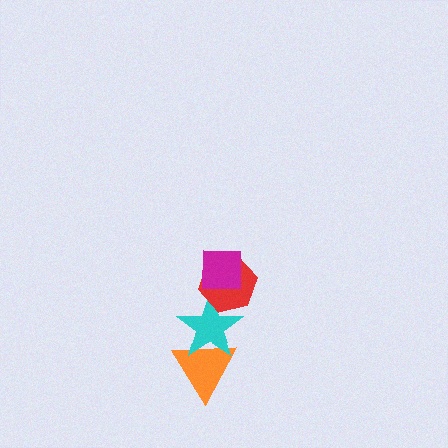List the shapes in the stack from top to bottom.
From top to bottom: the magenta square, the red hexagon, the cyan star, the orange triangle.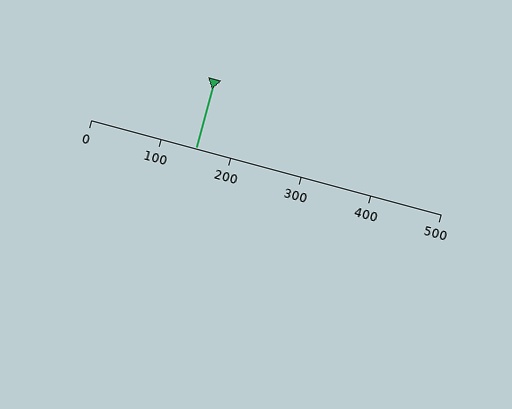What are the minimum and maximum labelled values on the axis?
The axis runs from 0 to 500.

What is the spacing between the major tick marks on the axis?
The major ticks are spaced 100 apart.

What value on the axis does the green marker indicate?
The marker indicates approximately 150.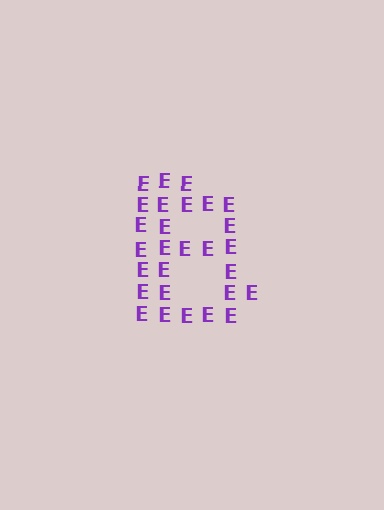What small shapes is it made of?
It is made of small letter E's.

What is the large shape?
The large shape is the letter B.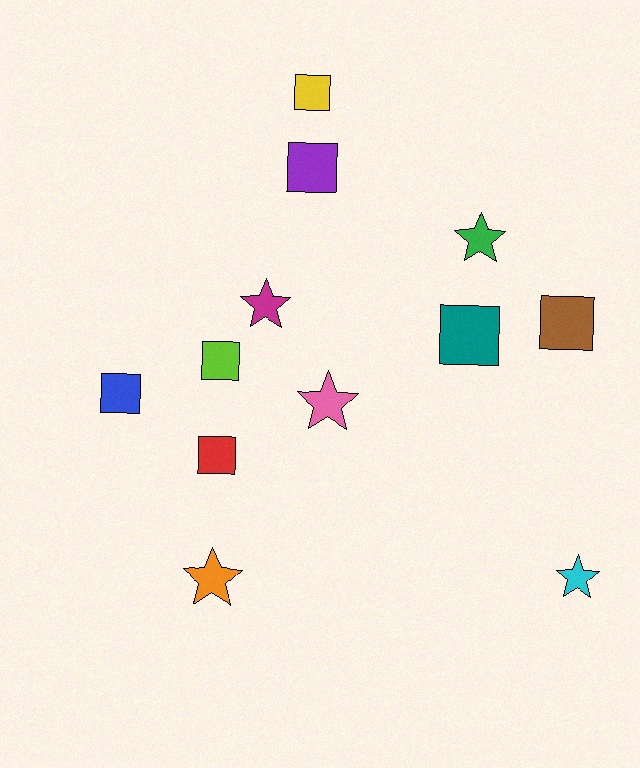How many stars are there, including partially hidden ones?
There are 5 stars.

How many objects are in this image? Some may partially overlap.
There are 12 objects.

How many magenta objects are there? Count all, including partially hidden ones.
There is 1 magenta object.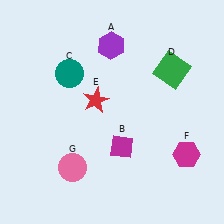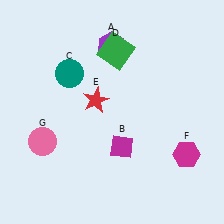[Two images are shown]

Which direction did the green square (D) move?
The green square (D) moved left.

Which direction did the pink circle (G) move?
The pink circle (G) moved left.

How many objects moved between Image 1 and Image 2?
2 objects moved between the two images.